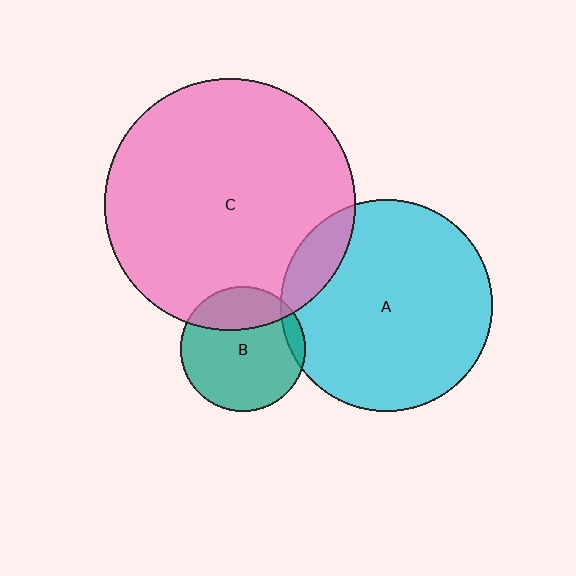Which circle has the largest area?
Circle C (pink).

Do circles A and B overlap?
Yes.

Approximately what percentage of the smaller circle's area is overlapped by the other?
Approximately 10%.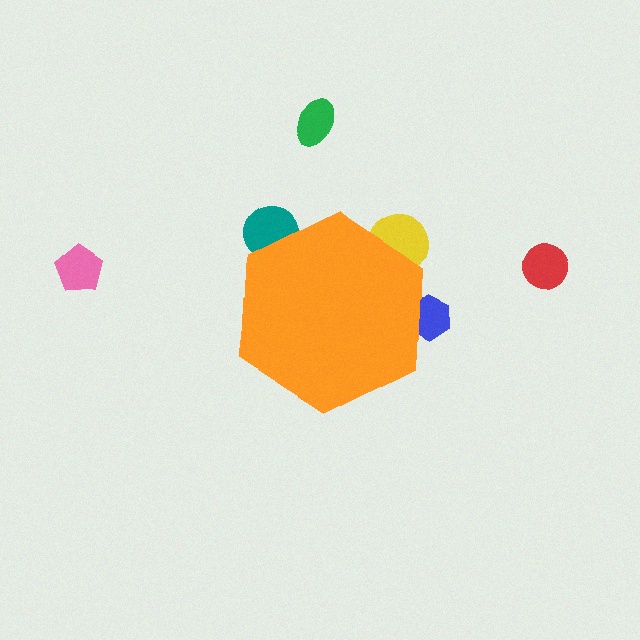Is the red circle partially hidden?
No, the red circle is fully visible.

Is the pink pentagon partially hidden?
No, the pink pentagon is fully visible.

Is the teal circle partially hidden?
Yes, the teal circle is partially hidden behind the orange hexagon.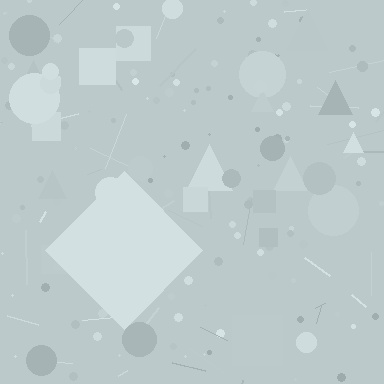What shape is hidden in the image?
A diamond is hidden in the image.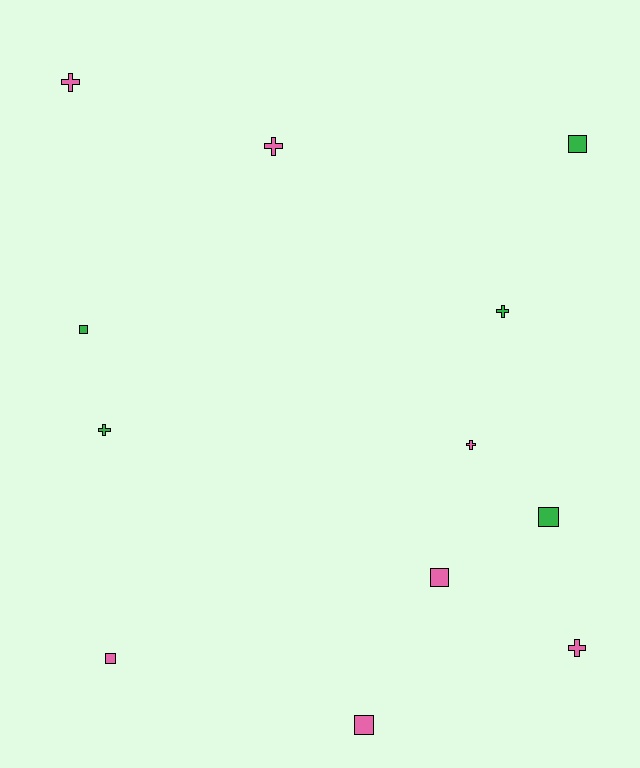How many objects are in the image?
There are 12 objects.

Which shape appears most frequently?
Cross, with 6 objects.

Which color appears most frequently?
Pink, with 7 objects.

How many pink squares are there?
There are 3 pink squares.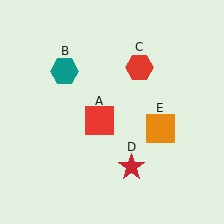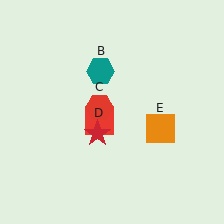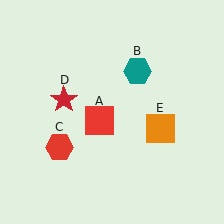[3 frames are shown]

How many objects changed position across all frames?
3 objects changed position: teal hexagon (object B), red hexagon (object C), red star (object D).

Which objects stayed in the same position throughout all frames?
Red square (object A) and orange square (object E) remained stationary.